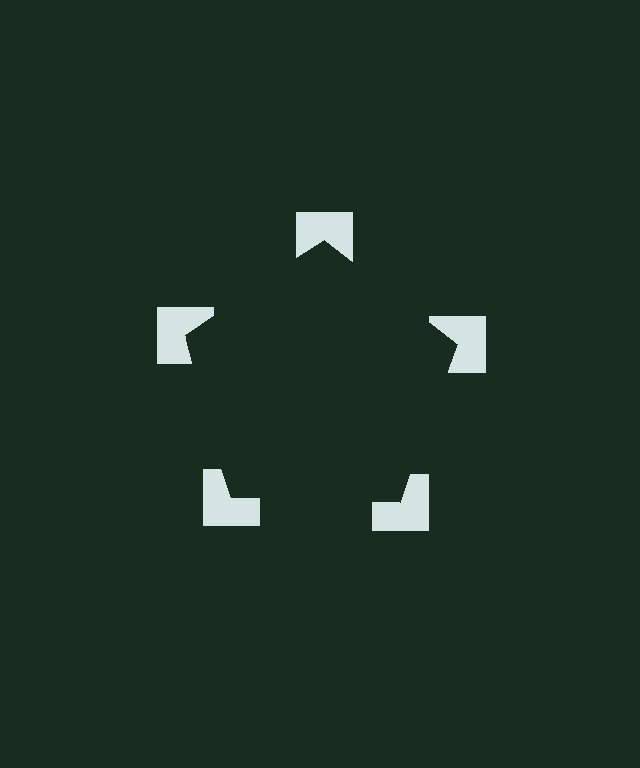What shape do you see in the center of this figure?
An illusory pentagon — its edges are inferred from the aligned wedge cuts in the notched squares, not physically drawn.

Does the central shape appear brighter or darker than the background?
It typically appears slightly darker than the background, even though no actual brightness change is drawn.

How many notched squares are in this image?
There are 5 — one at each vertex of the illusory pentagon.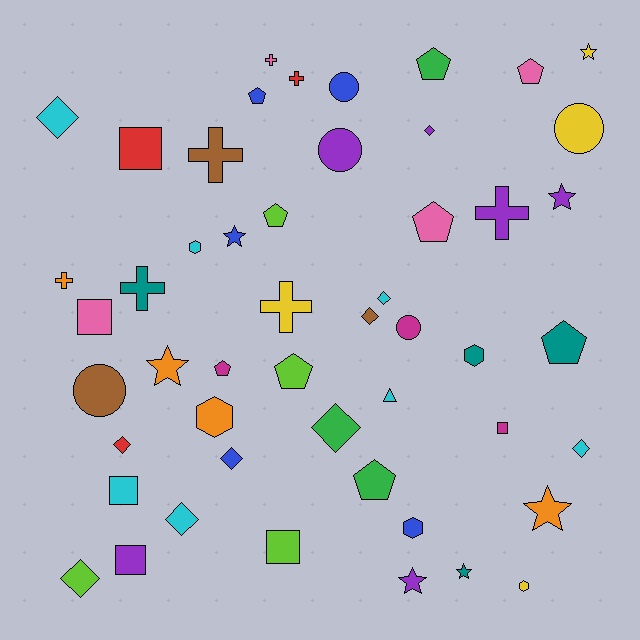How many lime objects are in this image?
There are 4 lime objects.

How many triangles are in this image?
There is 1 triangle.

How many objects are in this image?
There are 50 objects.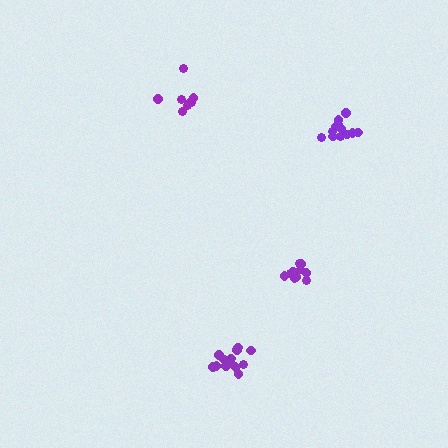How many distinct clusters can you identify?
There are 4 distinct clusters.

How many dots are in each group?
Group 1: 12 dots, Group 2: 11 dots, Group 3: 8 dots, Group 4: 13 dots (44 total).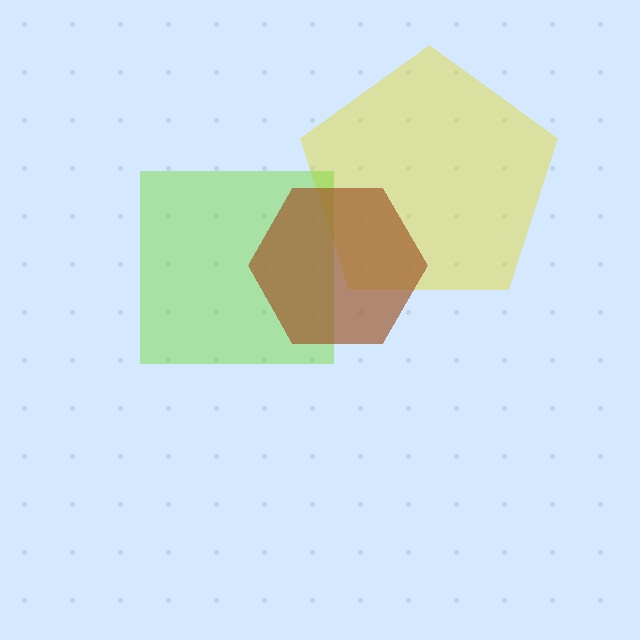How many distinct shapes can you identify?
There are 3 distinct shapes: a yellow pentagon, a lime square, a brown hexagon.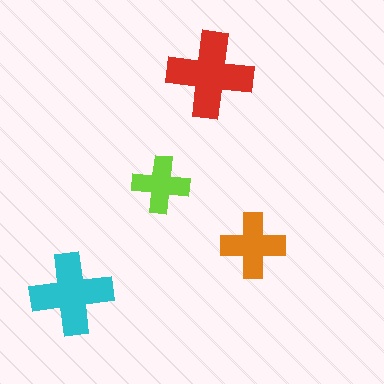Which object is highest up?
The red cross is topmost.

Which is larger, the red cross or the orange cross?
The red one.